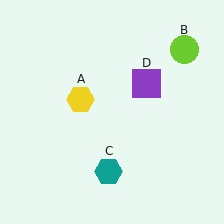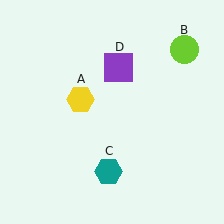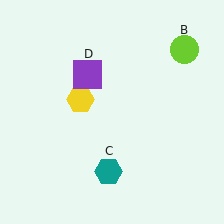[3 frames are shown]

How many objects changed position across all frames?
1 object changed position: purple square (object D).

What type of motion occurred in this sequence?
The purple square (object D) rotated counterclockwise around the center of the scene.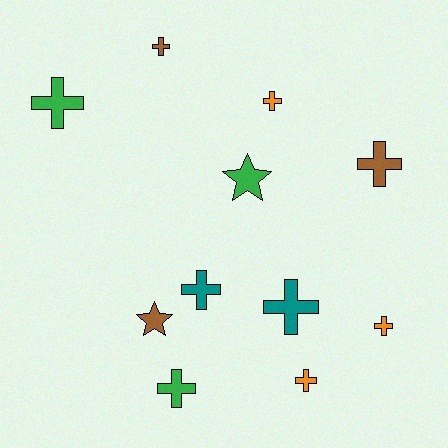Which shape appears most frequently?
Cross, with 9 objects.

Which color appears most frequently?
Brown, with 3 objects.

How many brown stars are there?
There is 1 brown star.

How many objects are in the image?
There are 11 objects.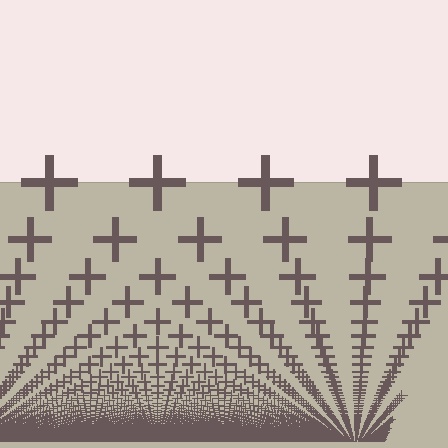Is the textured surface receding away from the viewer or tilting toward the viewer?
The surface appears to tilt toward the viewer. Texture elements get larger and sparser toward the top.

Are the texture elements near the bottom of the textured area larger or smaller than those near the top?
Smaller. The gradient is inverted — elements near the bottom are smaller and denser.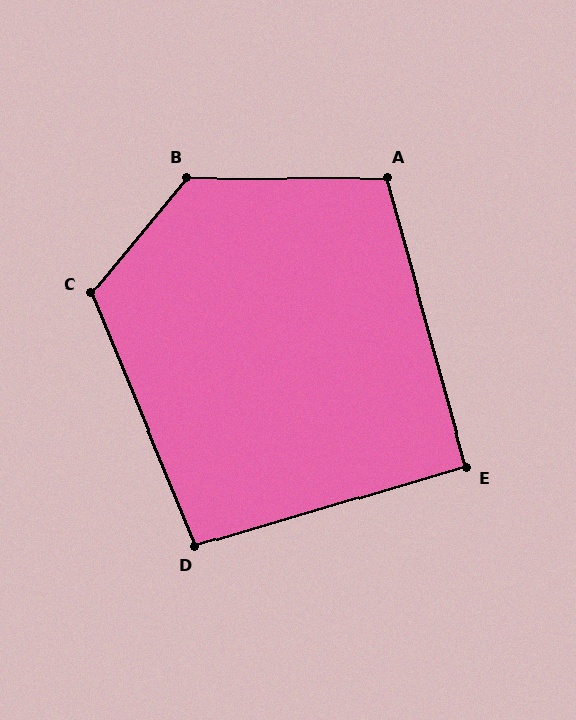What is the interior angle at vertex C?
Approximately 118 degrees (obtuse).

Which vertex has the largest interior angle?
B, at approximately 130 degrees.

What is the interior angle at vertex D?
Approximately 96 degrees (obtuse).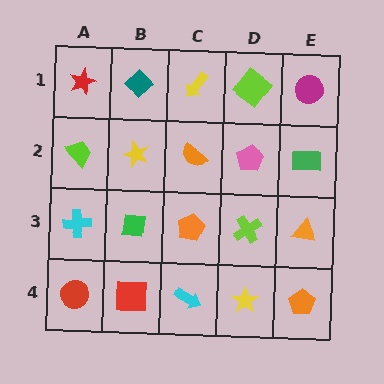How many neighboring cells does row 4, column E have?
2.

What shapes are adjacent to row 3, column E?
A green rectangle (row 2, column E), an orange pentagon (row 4, column E), a lime cross (row 3, column D).